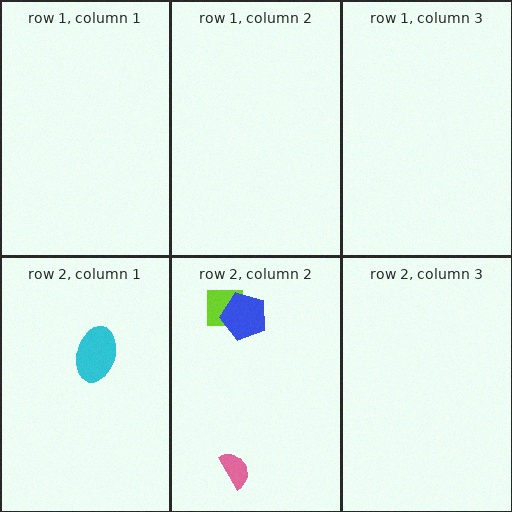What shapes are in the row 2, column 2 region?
The lime square, the blue pentagon, the pink semicircle.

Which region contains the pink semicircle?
The row 2, column 2 region.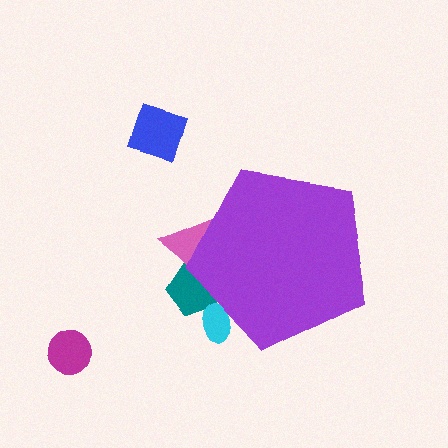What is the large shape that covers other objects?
A purple pentagon.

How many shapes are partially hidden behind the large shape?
3 shapes are partially hidden.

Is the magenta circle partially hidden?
No, the magenta circle is fully visible.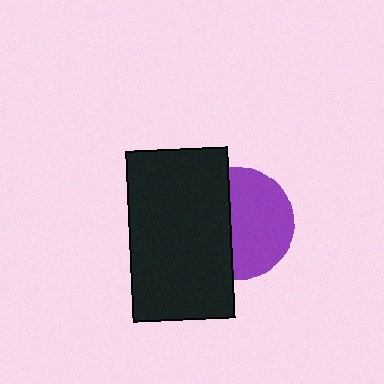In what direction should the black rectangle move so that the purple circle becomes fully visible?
The black rectangle should move left. That is the shortest direction to clear the overlap and leave the purple circle fully visible.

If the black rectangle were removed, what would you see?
You would see the complete purple circle.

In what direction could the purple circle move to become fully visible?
The purple circle could move right. That would shift it out from behind the black rectangle entirely.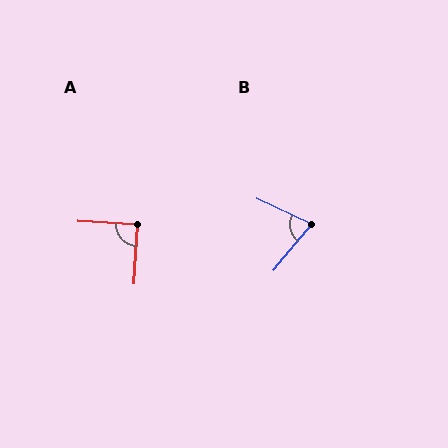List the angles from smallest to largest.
B (76°), A (90°).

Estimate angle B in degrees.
Approximately 76 degrees.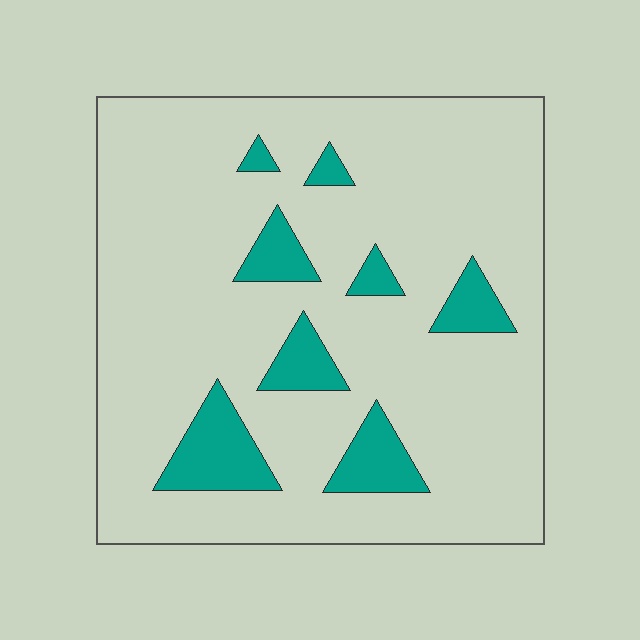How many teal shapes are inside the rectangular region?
8.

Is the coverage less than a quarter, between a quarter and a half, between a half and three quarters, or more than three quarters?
Less than a quarter.